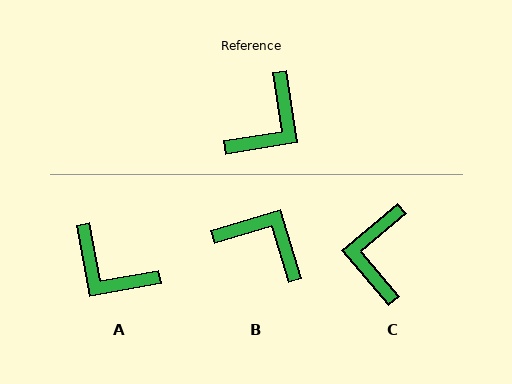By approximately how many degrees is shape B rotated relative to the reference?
Approximately 98 degrees counter-clockwise.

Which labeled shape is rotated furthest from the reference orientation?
C, about 149 degrees away.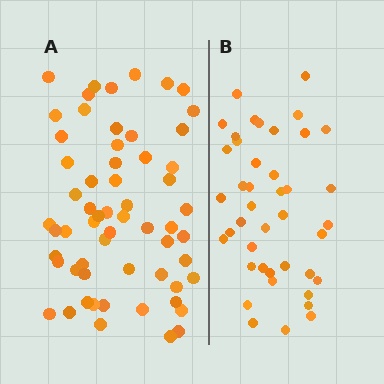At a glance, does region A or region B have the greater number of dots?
Region A (the left region) has more dots.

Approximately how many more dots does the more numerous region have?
Region A has approximately 20 more dots than region B.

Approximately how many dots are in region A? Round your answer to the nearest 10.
About 60 dots.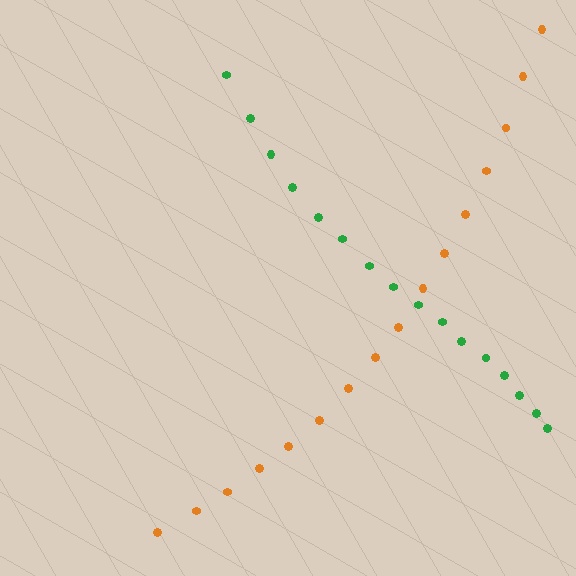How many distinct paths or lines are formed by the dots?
There are 2 distinct paths.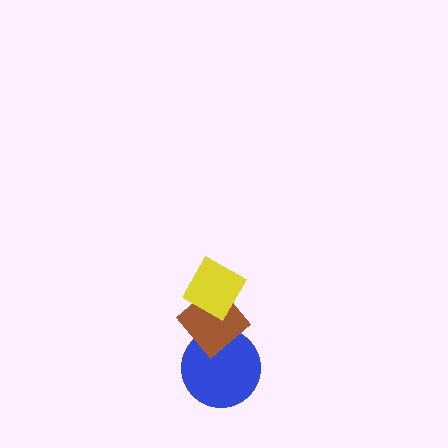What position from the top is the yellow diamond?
The yellow diamond is 1st from the top.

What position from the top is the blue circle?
The blue circle is 3rd from the top.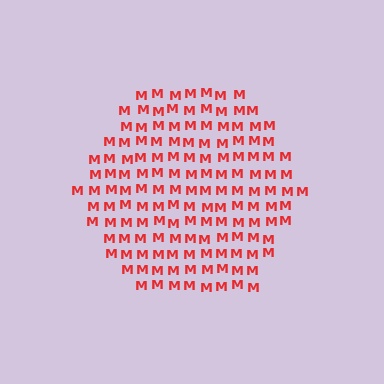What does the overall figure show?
The overall figure shows a hexagon.